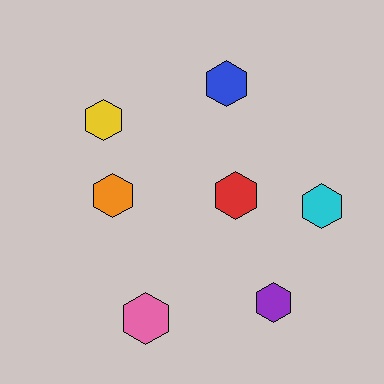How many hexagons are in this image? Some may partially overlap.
There are 7 hexagons.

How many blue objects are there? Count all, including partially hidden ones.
There is 1 blue object.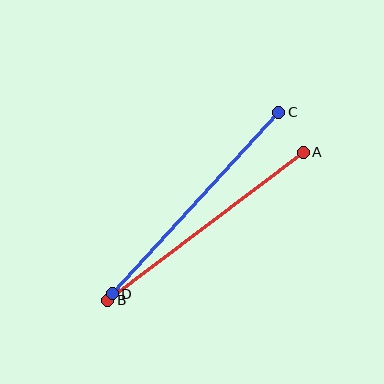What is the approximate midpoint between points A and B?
The midpoint is at approximately (206, 226) pixels.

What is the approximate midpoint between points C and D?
The midpoint is at approximately (196, 203) pixels.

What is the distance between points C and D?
The distance is approximately 246 pixels.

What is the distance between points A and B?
The distance is approximately 245 pixels.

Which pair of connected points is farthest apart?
Points C and D are farthest apart.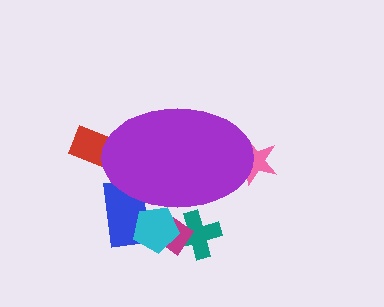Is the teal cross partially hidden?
Yes, the teal cross is partially hidden behind the purple ellipse.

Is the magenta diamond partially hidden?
Yes, the magenta diamond is partially hidden behind the purple ellipse.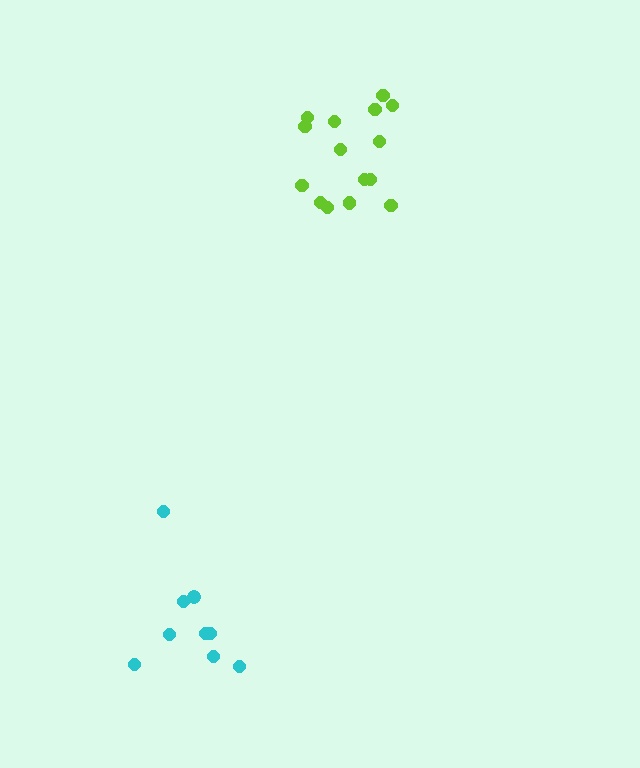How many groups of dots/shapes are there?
There are 2 groups.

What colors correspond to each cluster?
The clusters are colored: lime, cyan.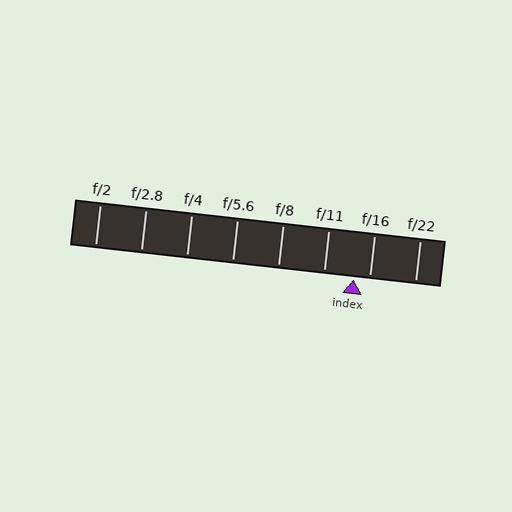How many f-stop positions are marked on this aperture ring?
There are 8 f-stop positions marked.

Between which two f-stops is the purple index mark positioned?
The index mark is between f/11 and f/16.